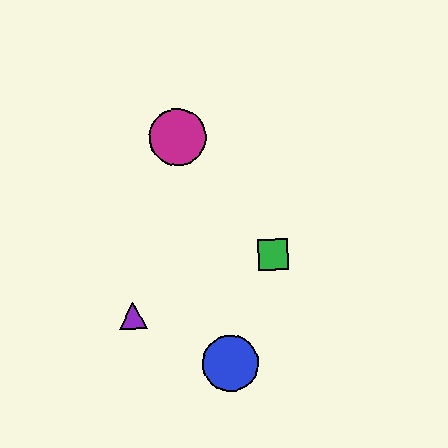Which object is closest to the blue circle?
The purple triangle is closest to the blue circle.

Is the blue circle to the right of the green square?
No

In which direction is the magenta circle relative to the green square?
The magenta circle is above the green square.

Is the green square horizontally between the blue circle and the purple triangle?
No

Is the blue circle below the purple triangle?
Yes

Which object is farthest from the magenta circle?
The blue circle is farthest from the magenta circle.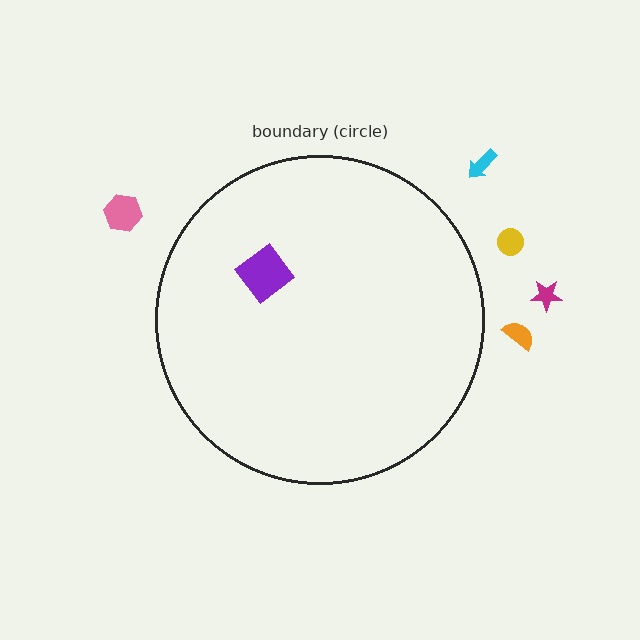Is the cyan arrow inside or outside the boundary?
Outside.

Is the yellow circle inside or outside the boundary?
Outside.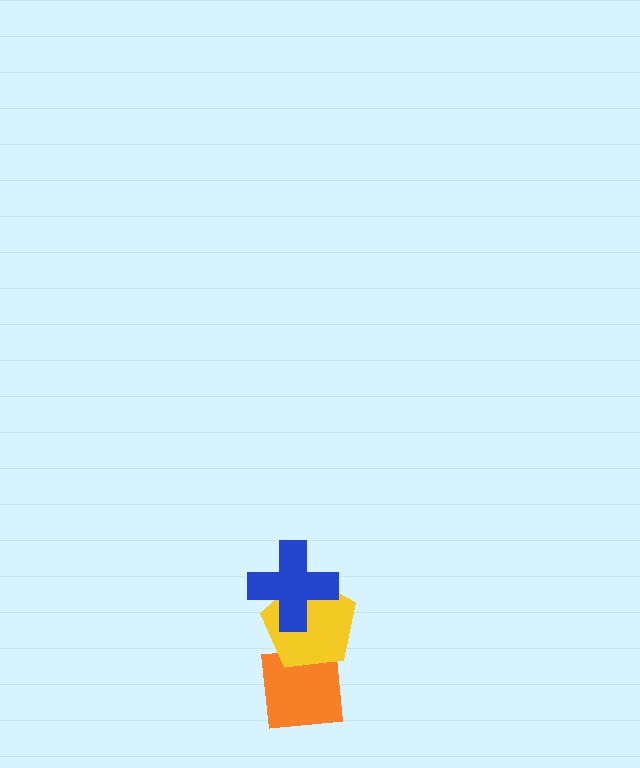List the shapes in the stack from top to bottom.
From top to bottom: the blue cross, the yellow pentagon, the orange square.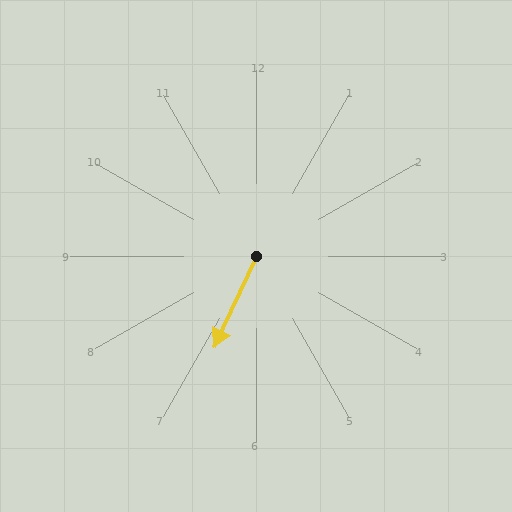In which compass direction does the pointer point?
Southwest.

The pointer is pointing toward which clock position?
Roughly 7 o'clock.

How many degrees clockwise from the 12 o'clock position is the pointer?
Approximately 205 degrees.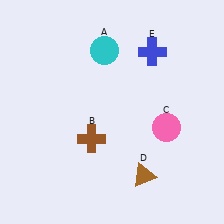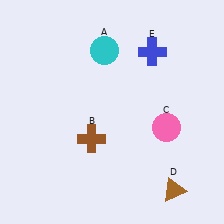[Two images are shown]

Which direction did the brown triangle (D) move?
The brown triangle (D) moved right.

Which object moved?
The brown triangle (D) moved right.